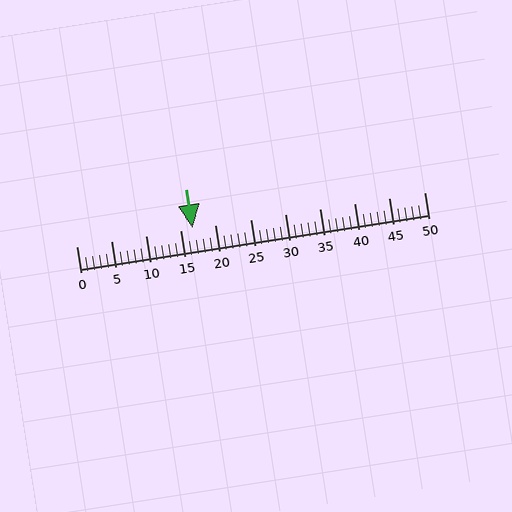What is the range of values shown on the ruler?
The ruler shows values from 0 to 50.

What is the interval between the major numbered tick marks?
The major tick marks are spaced 5 units apart.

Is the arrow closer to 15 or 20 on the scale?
The arrow is closer to 15.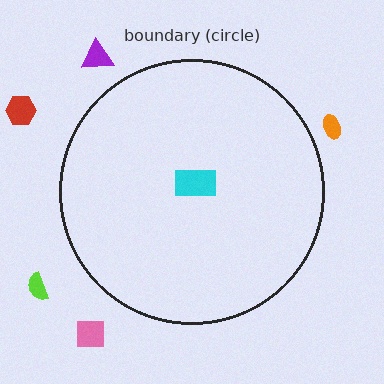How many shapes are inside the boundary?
1 inside, 5 outside.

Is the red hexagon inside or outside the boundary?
Outside.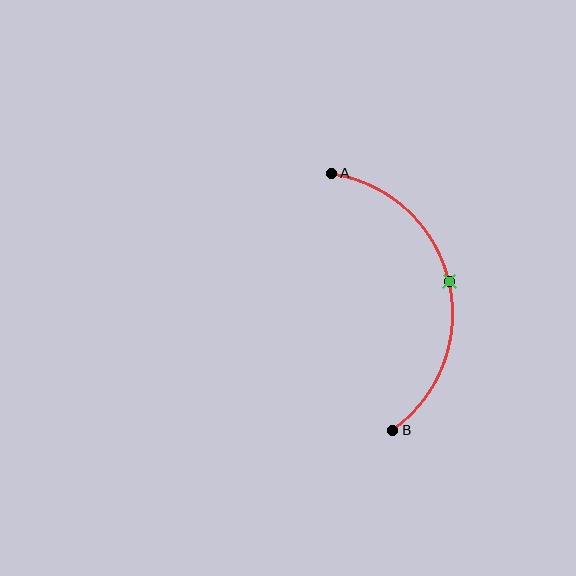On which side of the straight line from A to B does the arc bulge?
The arc bulges to the right of the straight line connecting A and B.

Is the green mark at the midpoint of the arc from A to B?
Yes. The green mark lies on the arc at equal arc-length from both A and B — it is the arc midpoint.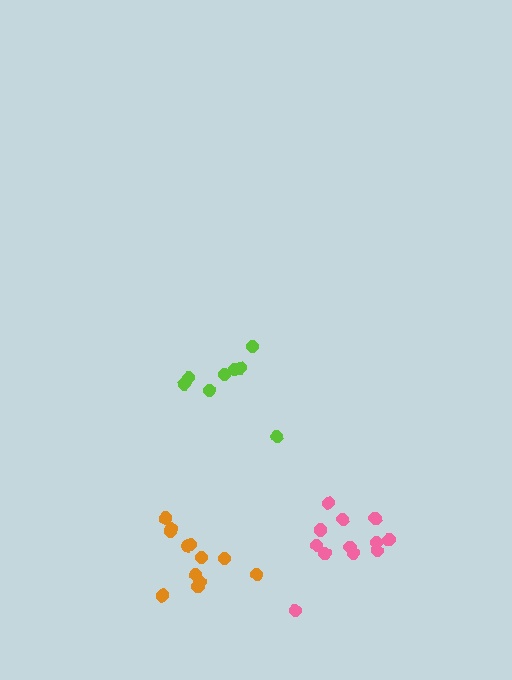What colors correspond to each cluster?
The clusters are colored: lime, orange, pink.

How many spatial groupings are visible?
There are 3 spatial groupings.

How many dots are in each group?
Group 1: 8 dots, Group 2: 12 dots, Group 3: 12 dots (32 total).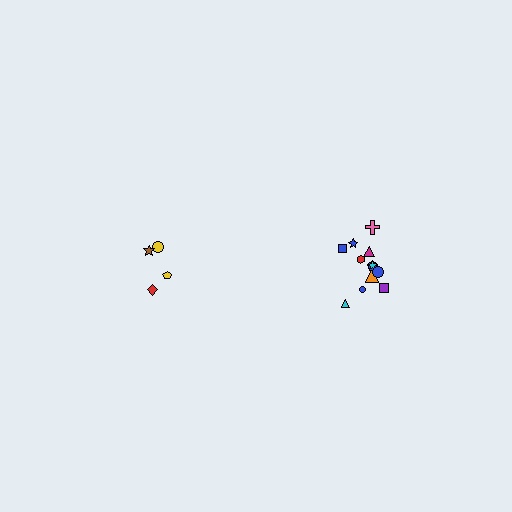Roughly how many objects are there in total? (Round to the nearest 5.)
Roughly 15 objects in total.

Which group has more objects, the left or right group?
The right group.